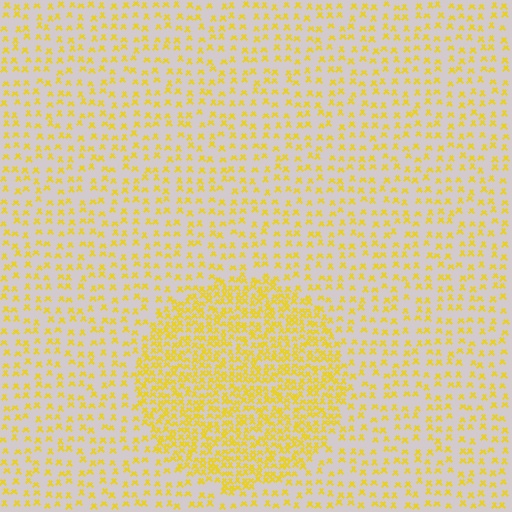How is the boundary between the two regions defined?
The boundary is defined by a change in element density (approximately 2.3x ratio). All elements are the same color, size, and shape.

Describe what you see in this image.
The image contains small yellow elements arranged at two different densities. A circle-shaped region is visible where the elements are more densely packed than the surrounding area.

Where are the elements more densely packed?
The elements are more densely packed inside the circle boundary.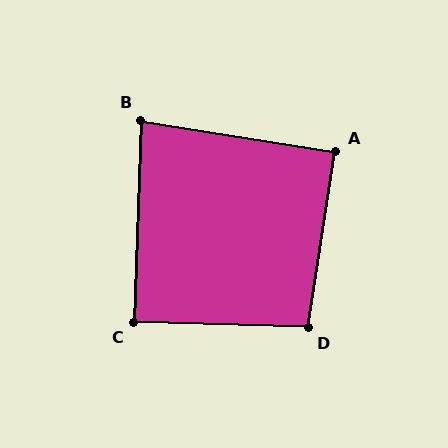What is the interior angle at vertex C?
Approximately 90 degrees (approximately right).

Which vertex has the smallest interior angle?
B, at approximately 83 degrees.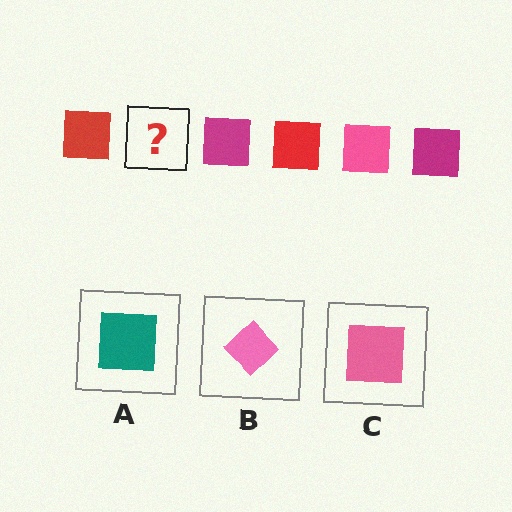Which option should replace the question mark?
Option C.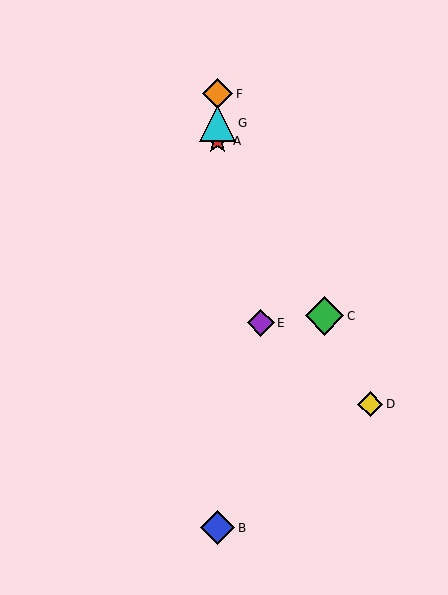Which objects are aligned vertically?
Objects A, B, F, G are aligned vertically.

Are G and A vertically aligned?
Yes, both are at x≈217.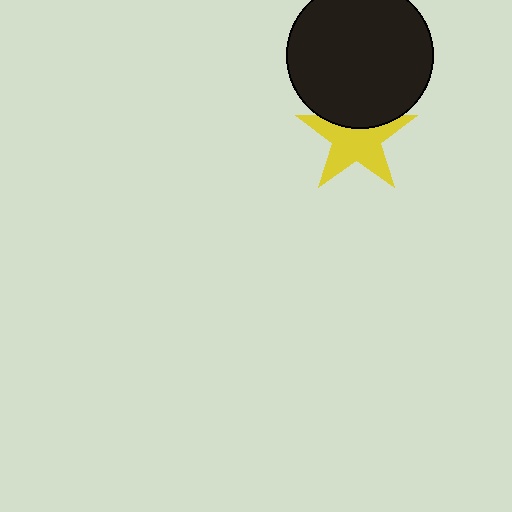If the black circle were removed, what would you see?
You would see the complete yellow star.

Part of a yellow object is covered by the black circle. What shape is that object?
It is a star.